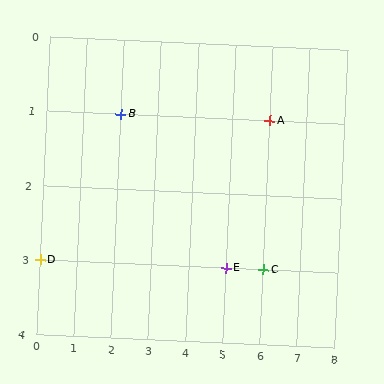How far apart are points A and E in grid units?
Points A and E are 1 column and 2 rows apart (about 2.2 grid units diagonally).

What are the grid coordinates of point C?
Point C is at grid coordinates (6, 3).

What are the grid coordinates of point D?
Point D is at grid coordinates (0, 3).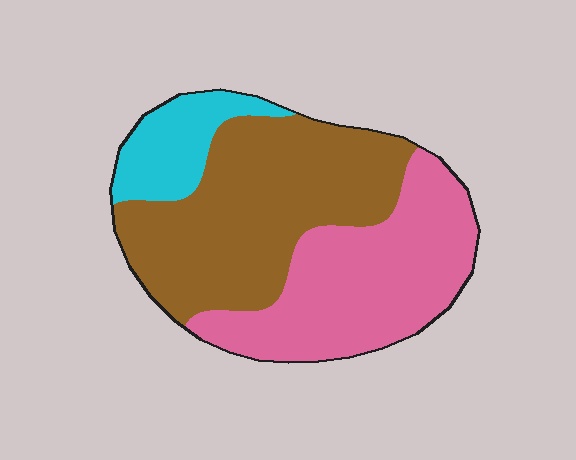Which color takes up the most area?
Brown, at roughly 50%.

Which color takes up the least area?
Cyan, at roughly 15%.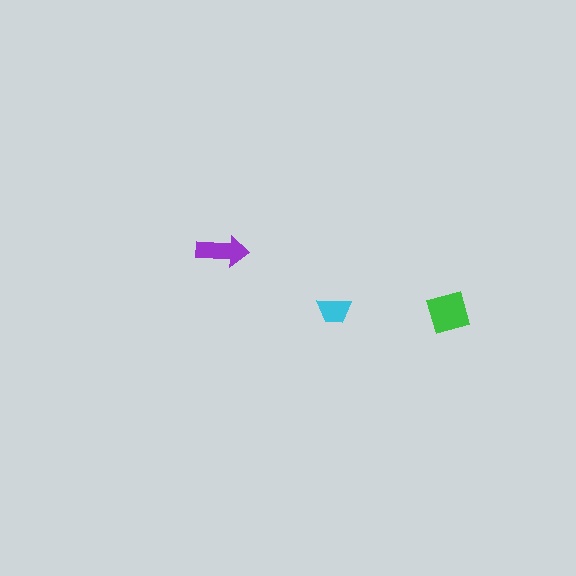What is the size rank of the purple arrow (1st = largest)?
2nd.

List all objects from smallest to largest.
The cyan trapezoid, the purple arrow, the green diamond.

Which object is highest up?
The purple arrow is topmost.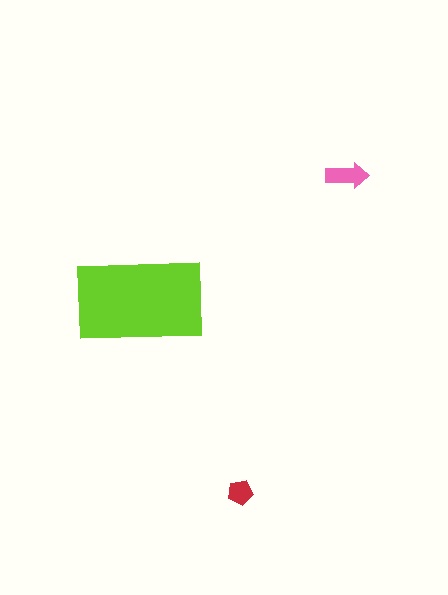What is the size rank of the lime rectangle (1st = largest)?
1st.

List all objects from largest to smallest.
The lime rectangle, the pink arrow, the red pentagon.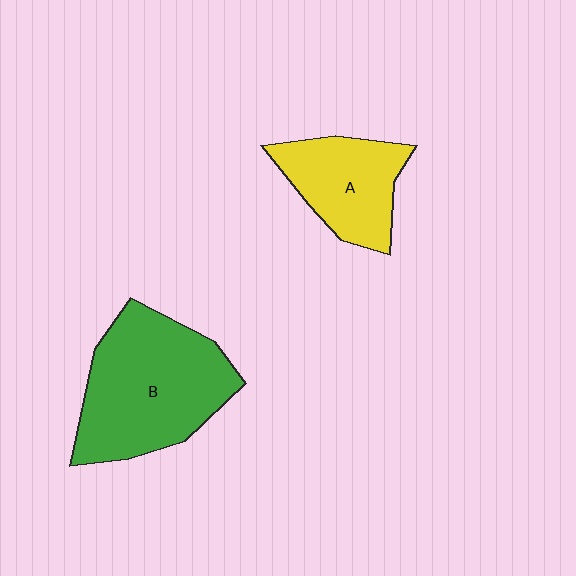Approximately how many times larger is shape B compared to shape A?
Approximately 1.7 times.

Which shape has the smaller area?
Shape A (yellow).